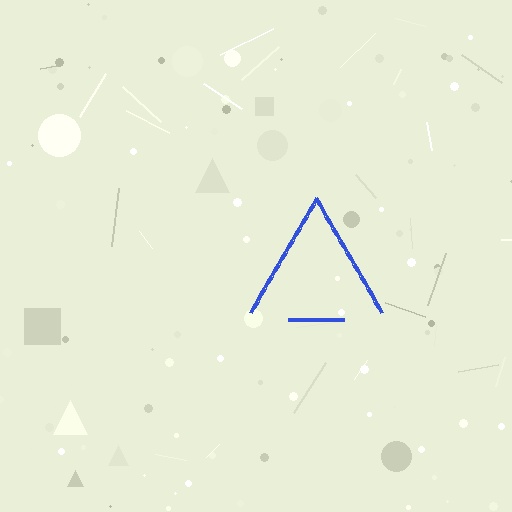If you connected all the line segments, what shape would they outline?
They would outline a triangle.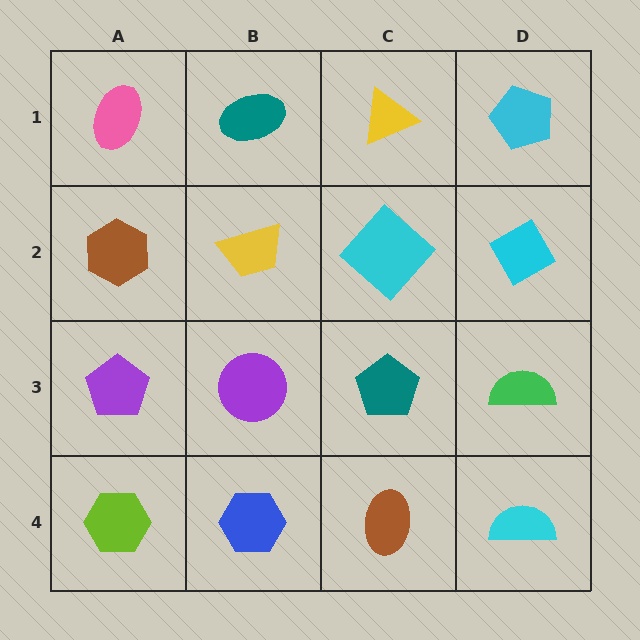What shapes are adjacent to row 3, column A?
A brown hexagon (row 2, column A), a lime hexagon (row 4, column A), a purple circle (row 3, column B).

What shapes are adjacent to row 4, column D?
A green semicircle (row 3, column D), a brown ellipse (row 4, column C).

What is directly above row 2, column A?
A pink ellipse.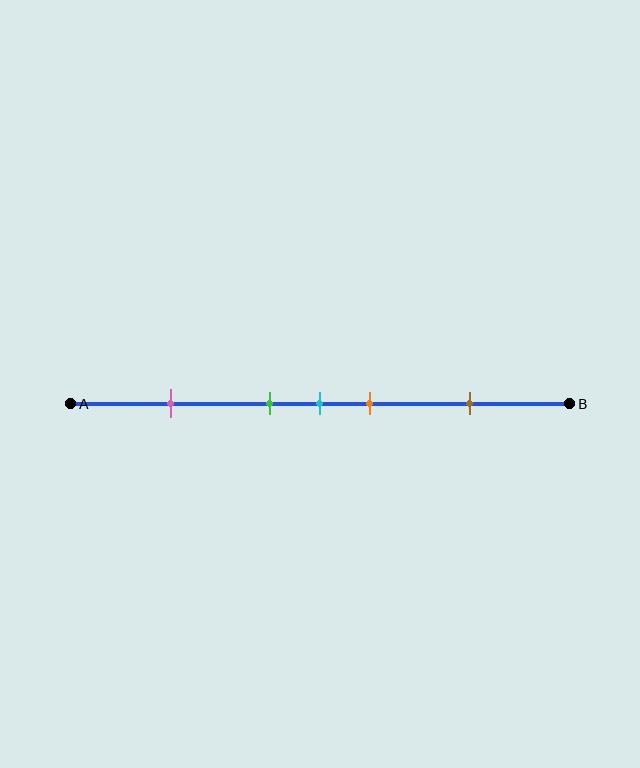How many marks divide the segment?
There are 5 marks dividing the segment.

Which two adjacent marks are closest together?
The green and cyan marks are the closest adjacent pair.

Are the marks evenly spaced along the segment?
No, the marks are not evenly spaced.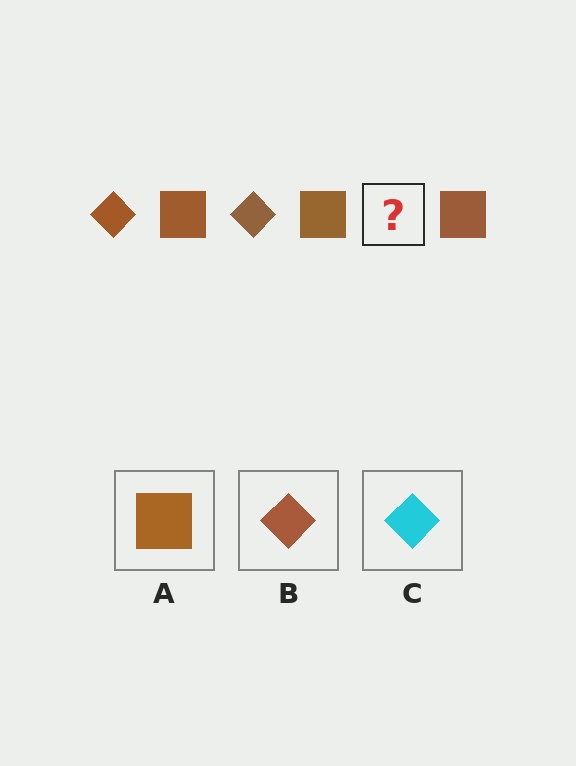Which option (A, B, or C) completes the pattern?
B.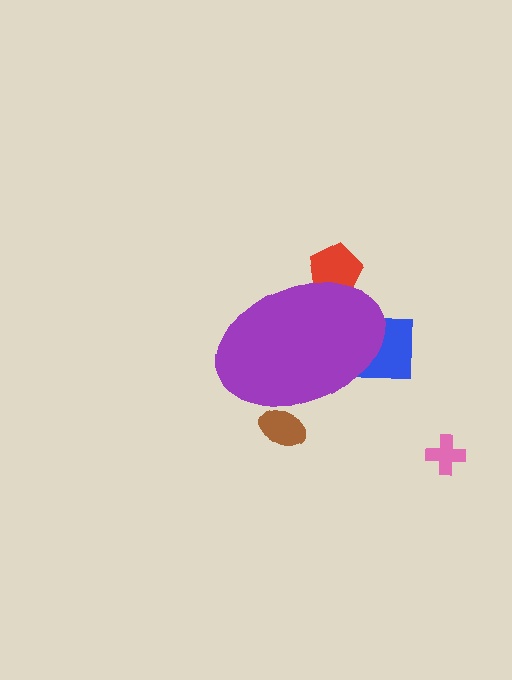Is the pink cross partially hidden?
No, the pink cross is fully visible.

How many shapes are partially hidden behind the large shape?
3 shapes are partially hidden.